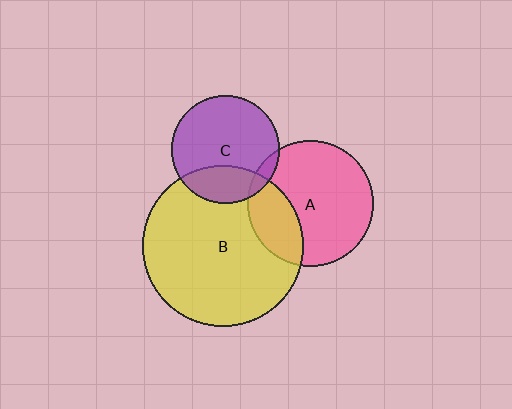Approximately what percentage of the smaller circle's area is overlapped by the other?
Approximately 5%.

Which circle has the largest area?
Circle B (yellow).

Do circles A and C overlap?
Yes.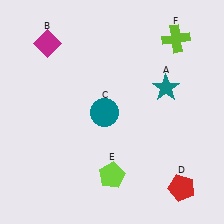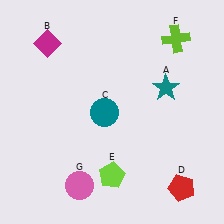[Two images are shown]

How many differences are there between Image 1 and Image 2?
There is 1 difference between the two images.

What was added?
A pink circle (G) was added in Image 2.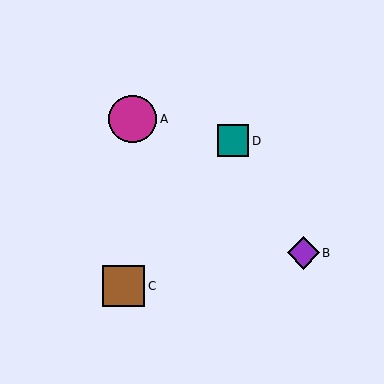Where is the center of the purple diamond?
The center of the purple diamond is at (303, 253).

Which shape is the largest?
The magenta circle (labeled A) is the largest.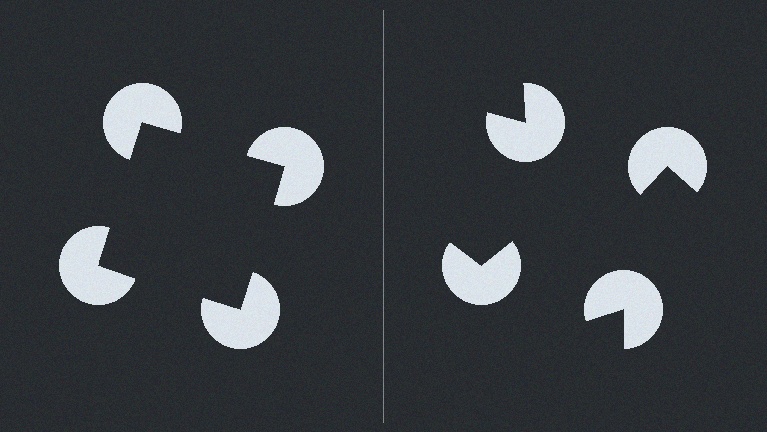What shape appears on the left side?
An illusory square.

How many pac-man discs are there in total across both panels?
8 — 4 on each side.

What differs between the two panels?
The pac-man discs are positioned identically on both sides; only the wedge orientations differ. On the left they align to a square; on the right they are misaligned.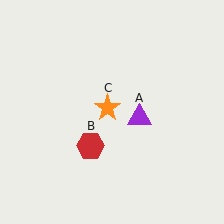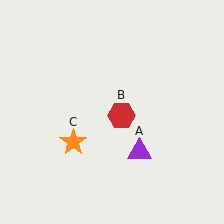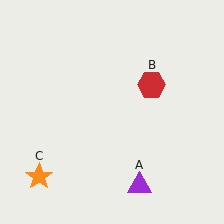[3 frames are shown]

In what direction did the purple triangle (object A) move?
The purple triangle (object A) moved down.